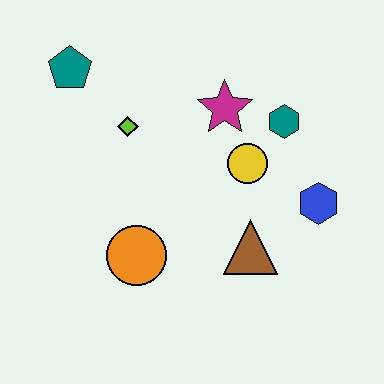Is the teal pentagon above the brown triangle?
Yes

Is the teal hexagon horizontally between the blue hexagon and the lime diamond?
Yes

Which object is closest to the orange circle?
The brown triangle is closest to the orange circle.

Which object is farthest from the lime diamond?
The blue hexagon is farthest from the lime diamond.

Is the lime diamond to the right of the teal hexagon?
No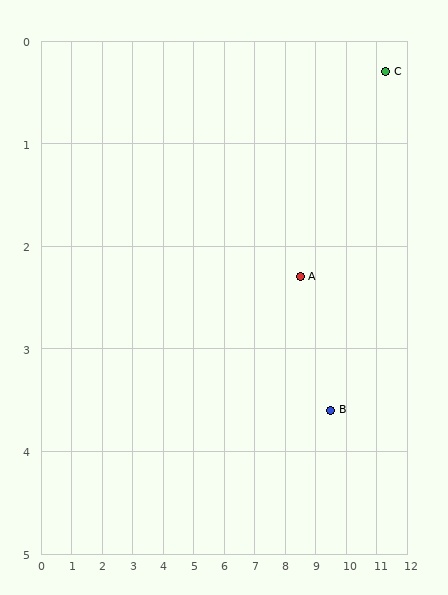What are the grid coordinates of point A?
Point A is at approximately (8.5, 2.3).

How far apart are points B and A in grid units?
Points B and A are about 1.6 grid units apart.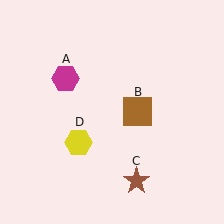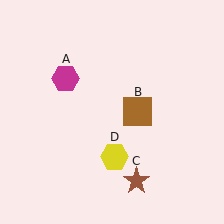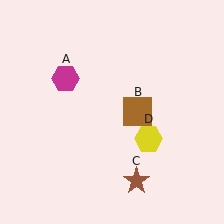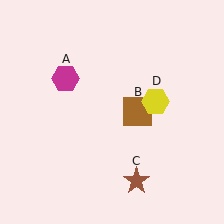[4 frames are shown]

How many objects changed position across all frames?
1 object changed position: yellow hexagon (object D).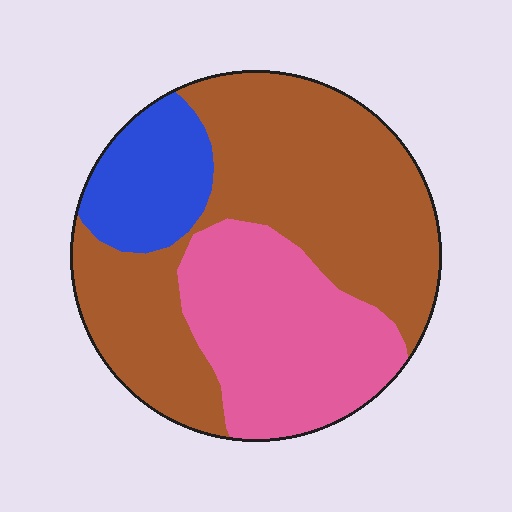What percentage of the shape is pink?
Pink takes up about one third (1/3) of the shape.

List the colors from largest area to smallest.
From largest to smallest: brown, pink, blue.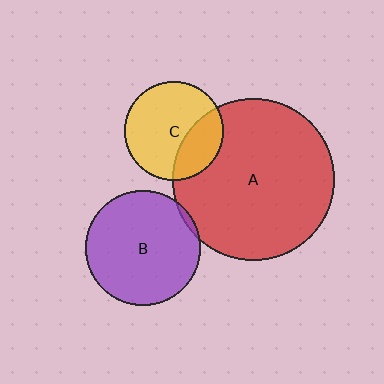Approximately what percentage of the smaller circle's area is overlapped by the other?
Approximately 30%.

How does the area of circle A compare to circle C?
Approximately 2.7 times.